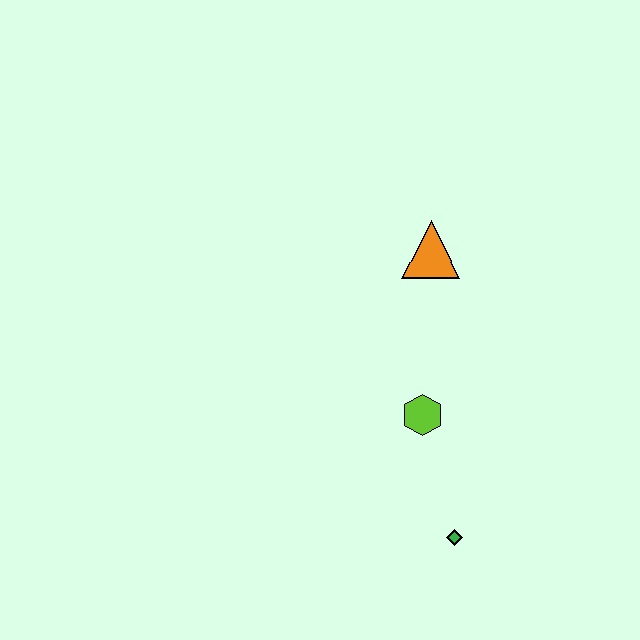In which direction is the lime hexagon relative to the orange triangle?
The lime hexagon is below the orange triangle.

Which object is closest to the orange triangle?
The lime hexagon is closest to the orange triangle.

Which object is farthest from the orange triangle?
The green diamond is farthest from the orange triangle.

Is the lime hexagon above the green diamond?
Yes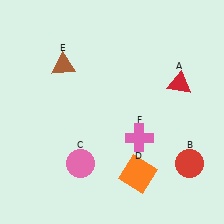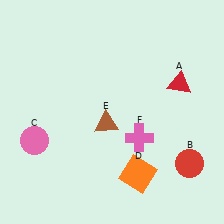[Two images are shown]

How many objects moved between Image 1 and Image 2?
2 objects moved between the two images.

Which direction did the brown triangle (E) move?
The brown triangle (E) moved down.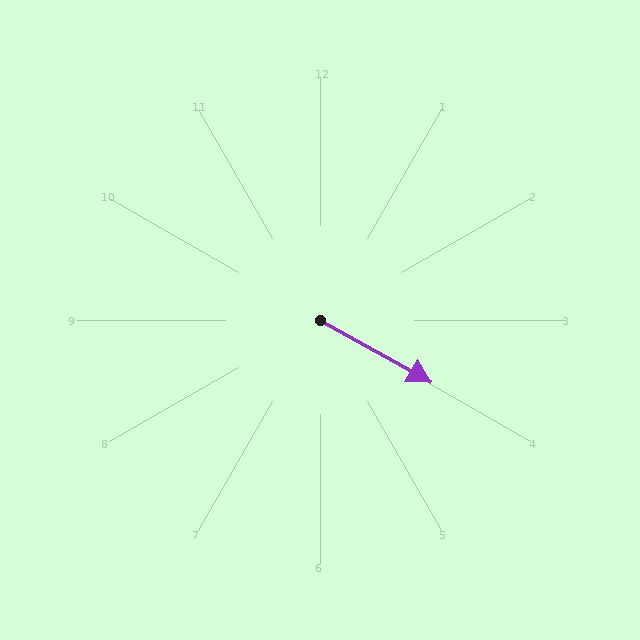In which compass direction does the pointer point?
Southeast.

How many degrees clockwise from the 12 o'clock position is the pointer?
Approximately 119 degrees.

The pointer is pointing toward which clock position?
Roughly 4 o'clock.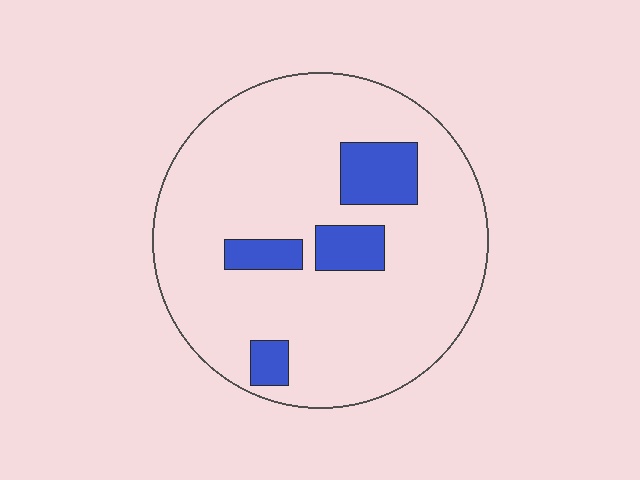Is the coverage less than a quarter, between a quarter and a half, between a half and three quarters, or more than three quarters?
Less than a quarter.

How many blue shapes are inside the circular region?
4.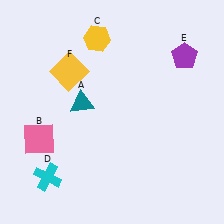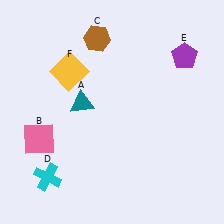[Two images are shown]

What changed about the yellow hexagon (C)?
In Image 1, C is yellow. In Image 2, it changed to brown.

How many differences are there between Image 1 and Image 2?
There is 1 difference between the two images.